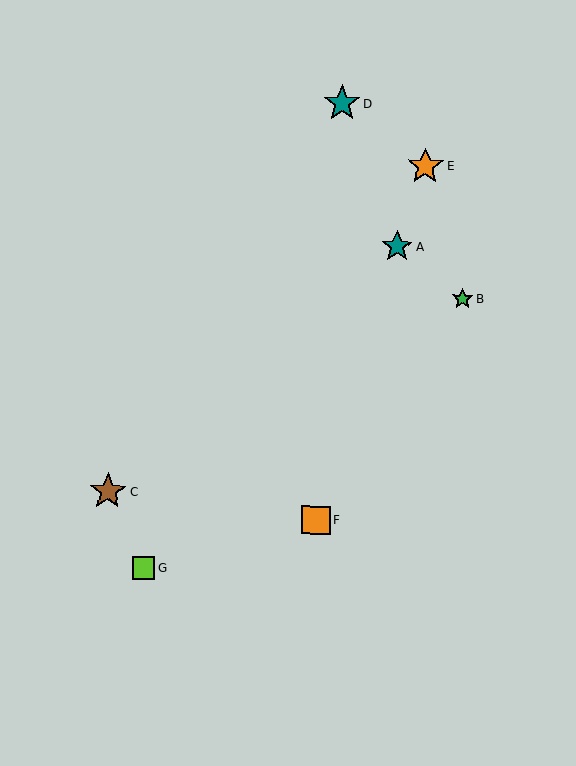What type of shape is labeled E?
Shape E is an orange star.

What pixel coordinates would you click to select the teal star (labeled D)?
Click at (342, 103) to select the teal star D.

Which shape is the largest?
The brown star (labeled C) is the largest.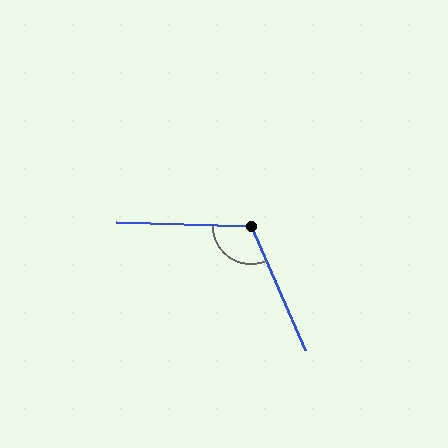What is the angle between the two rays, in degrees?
Approximately 115 degrees.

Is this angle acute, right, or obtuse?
It is obtuse.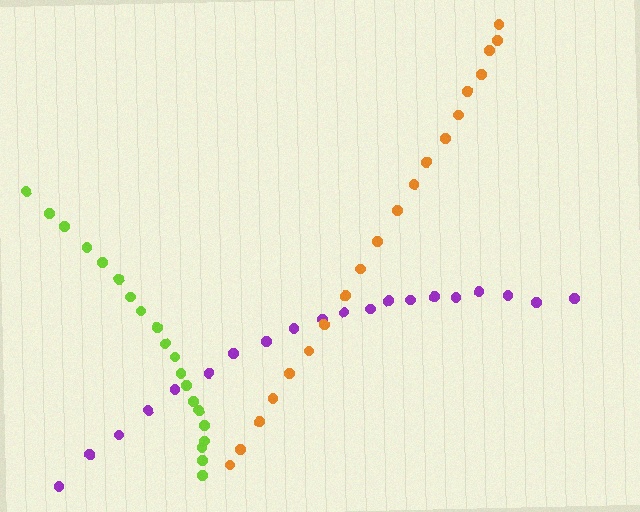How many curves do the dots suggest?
There are 3 distinct paths.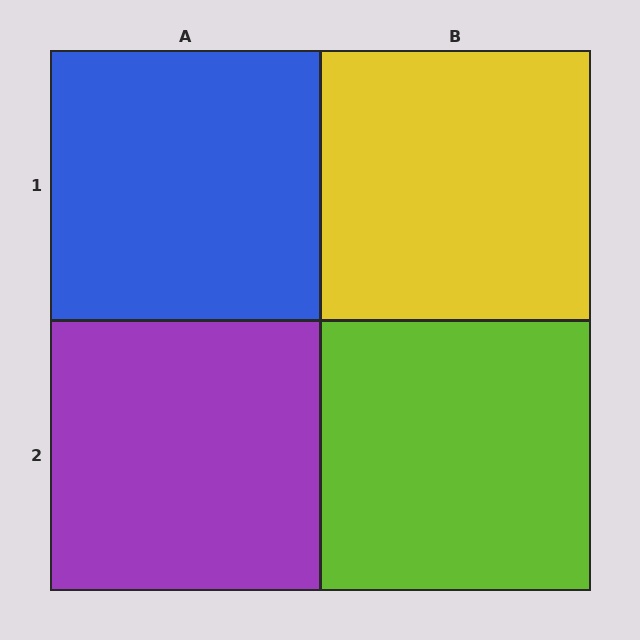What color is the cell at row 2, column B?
Lime.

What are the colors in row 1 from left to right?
Blue, yellow.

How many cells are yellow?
1 cell is yellow.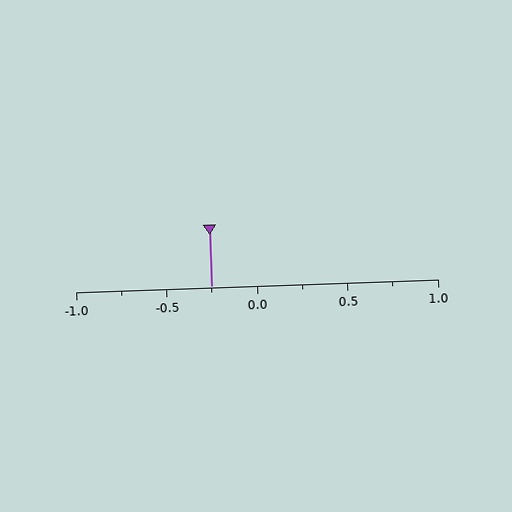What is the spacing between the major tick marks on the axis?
The major ticks are spaced 0.5 apart.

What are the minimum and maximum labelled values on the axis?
The axis runs from -1.0 to 1.0.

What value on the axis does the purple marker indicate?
The marker indicates approximately -0.25.